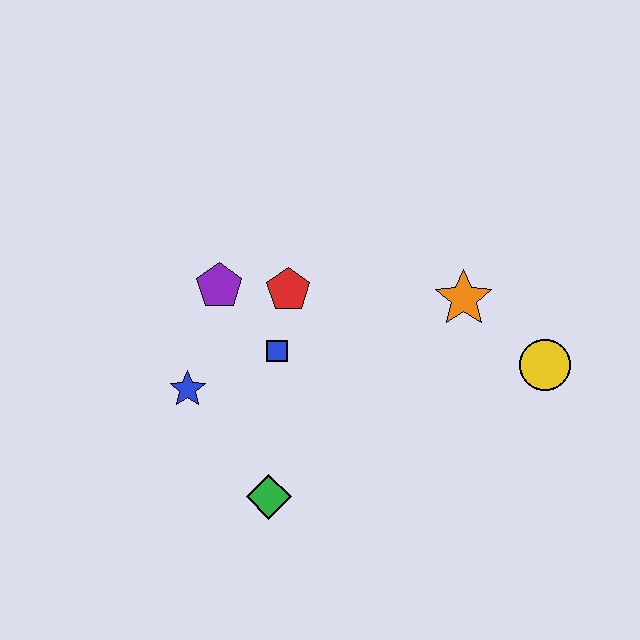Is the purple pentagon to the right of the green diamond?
No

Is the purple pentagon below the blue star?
No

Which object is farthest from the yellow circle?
The blue star is farthest from the yellow circle.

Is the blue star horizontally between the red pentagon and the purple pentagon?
No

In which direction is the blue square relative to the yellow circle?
The blue square is to the left of the yellow circle.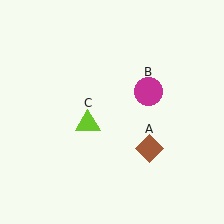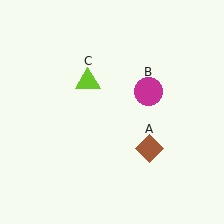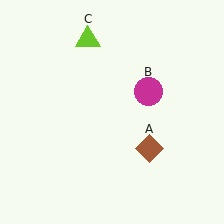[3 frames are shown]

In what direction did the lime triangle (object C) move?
The lime triangle (object C) moved up.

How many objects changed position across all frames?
1 object changed position: lime triangle (object C).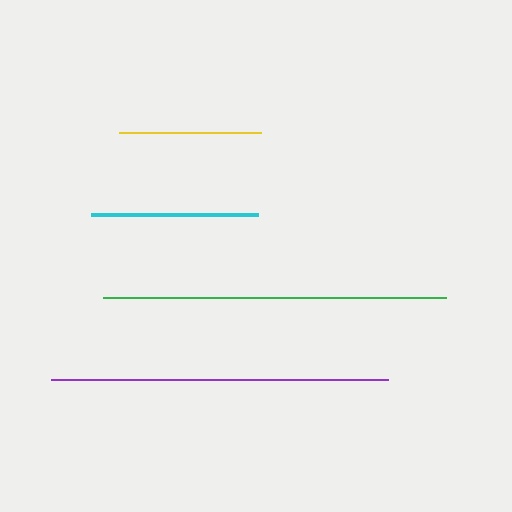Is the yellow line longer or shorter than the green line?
The green line is longer than the yellow line.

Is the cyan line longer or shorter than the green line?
The green line is longer than the cyan line.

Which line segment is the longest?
The green line is the longest at approximately 343 pixels.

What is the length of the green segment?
The green segment is approximately 343 pixels long.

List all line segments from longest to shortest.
From longest to shortest: green, purple, cyan, yellow.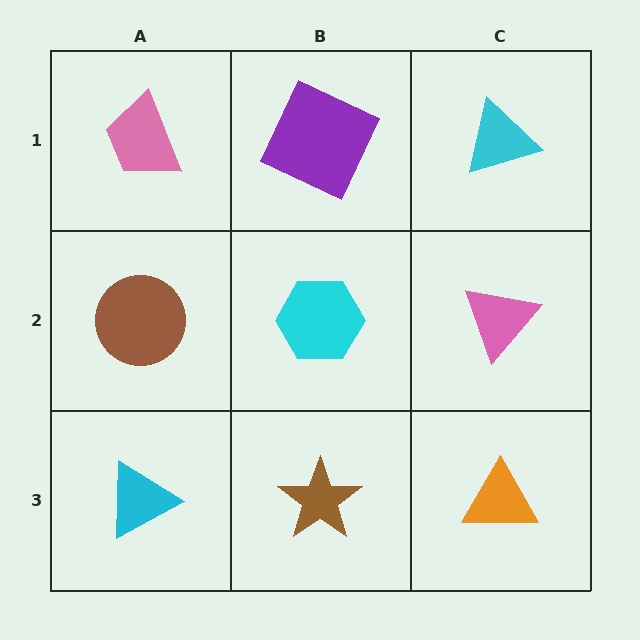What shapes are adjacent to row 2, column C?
A cyan triangle (row 1, column C), an orange triangle (row 3, column C), a cyan hexagon (row 2, column B).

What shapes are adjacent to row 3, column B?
A cyan hexagon (row 2, column B), a cyan triangle (row 3, column A), an orange triangle (row 3, column C).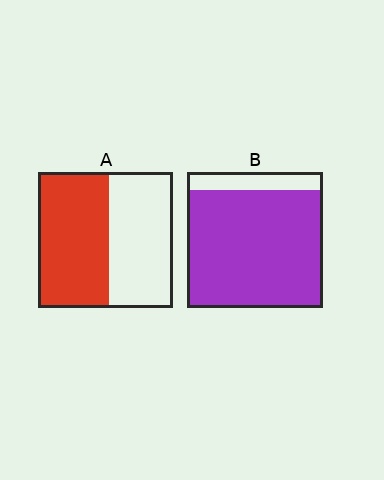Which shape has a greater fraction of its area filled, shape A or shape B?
Shape B.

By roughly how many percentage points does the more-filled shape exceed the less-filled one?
By roughly 35 percentage points (B over A).